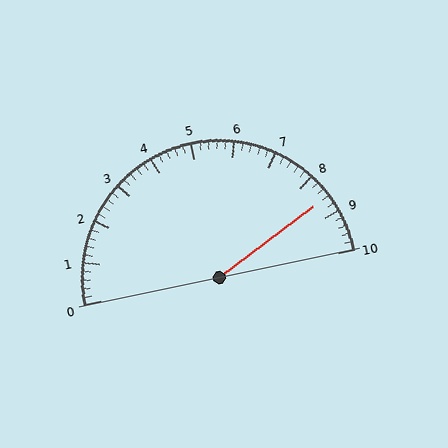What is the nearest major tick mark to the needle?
The nearest major tick mark is 9.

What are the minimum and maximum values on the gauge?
The gauge ranges from 0 to 10.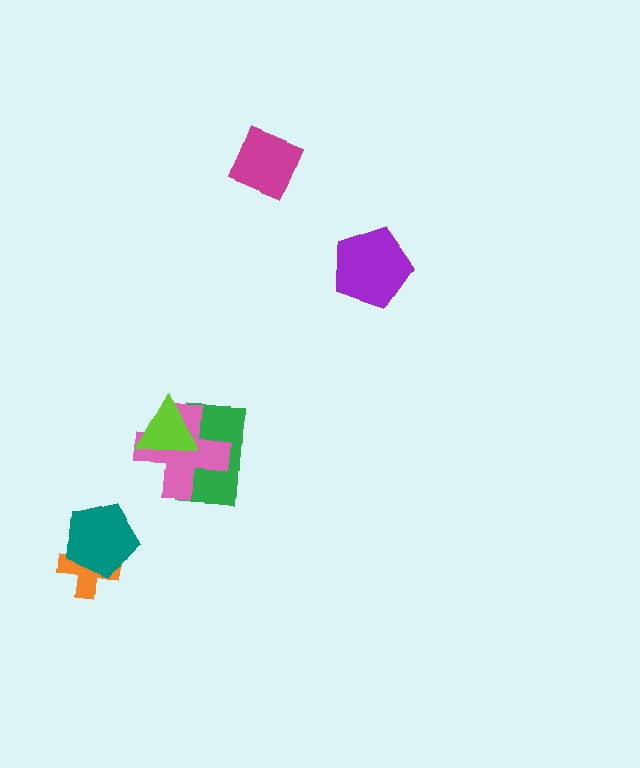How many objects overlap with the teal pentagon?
1 object overlaps with the teal pentagon.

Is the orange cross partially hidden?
Yes, it is partially covered by another shape.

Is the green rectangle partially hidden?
Yes, it is partially covered by another shape.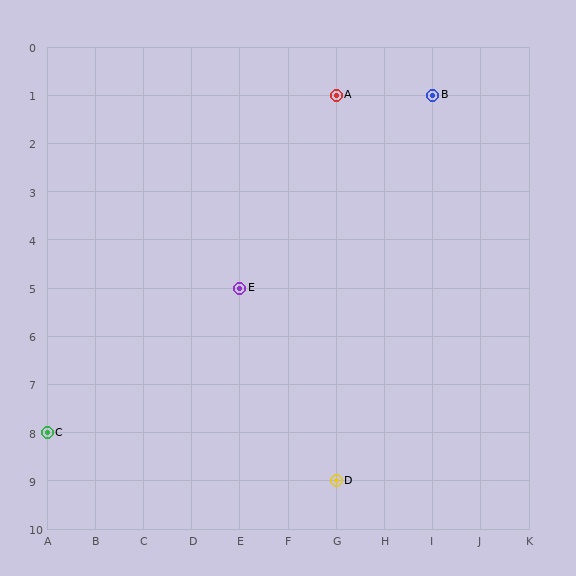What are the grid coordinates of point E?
Point E is at grid coordinates (E, 5).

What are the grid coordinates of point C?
Point C is at grid coordinates (A, 8).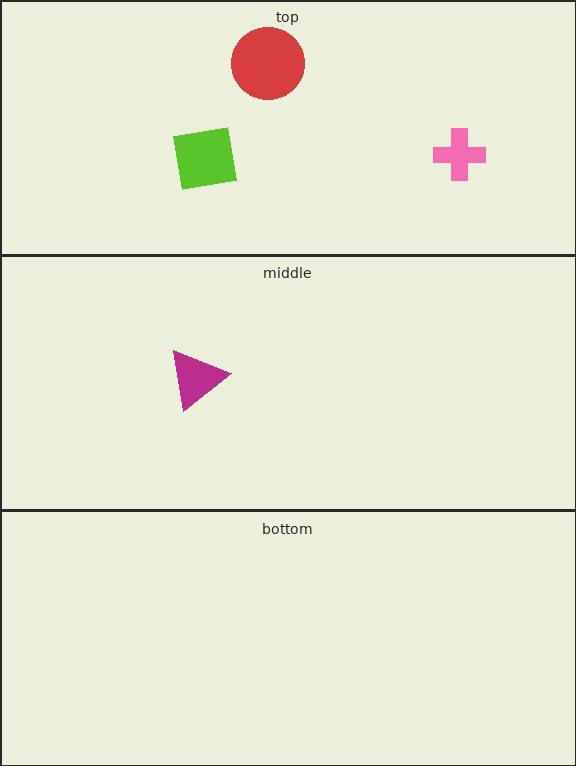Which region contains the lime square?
The top region.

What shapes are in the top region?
The red circle, the lime square, the pink cross.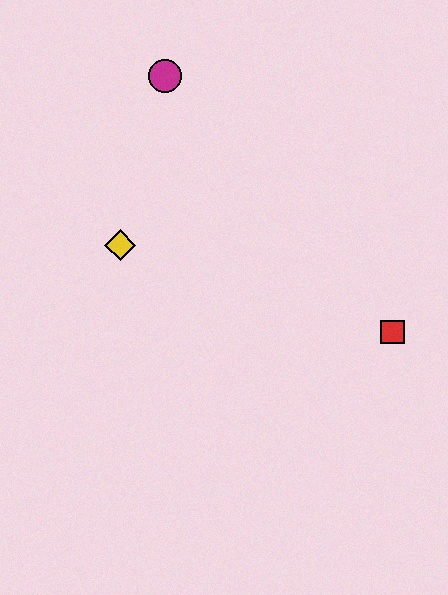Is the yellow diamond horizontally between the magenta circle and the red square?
No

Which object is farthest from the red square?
The magenta circle is farthest from the red square.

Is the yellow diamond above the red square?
Yes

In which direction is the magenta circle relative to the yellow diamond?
The magenta circle is above the yellow diamond.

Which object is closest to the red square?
The yellow diamond is closest to the red square.